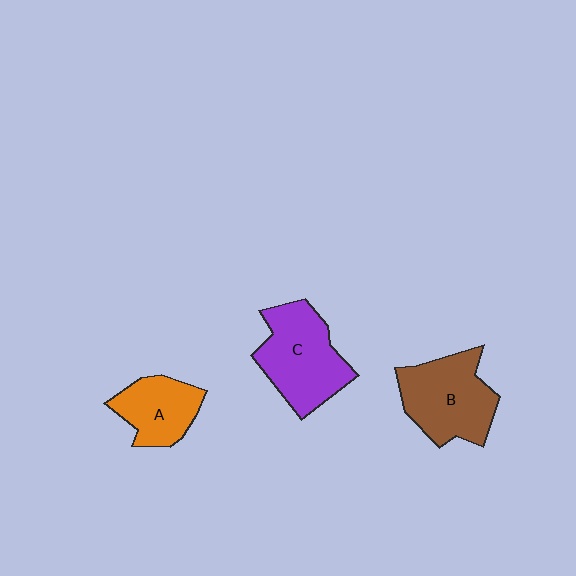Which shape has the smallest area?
Shape A (orange).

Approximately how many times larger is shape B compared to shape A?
Approximately 1.5 times.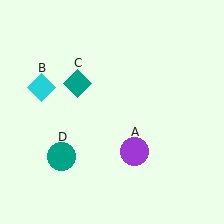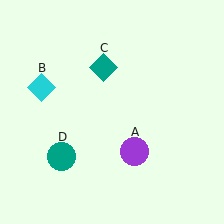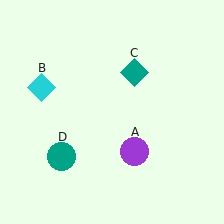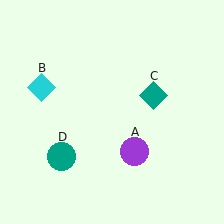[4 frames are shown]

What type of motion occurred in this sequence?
The teal diamond (object C) rotated clockwise around the center of the scene.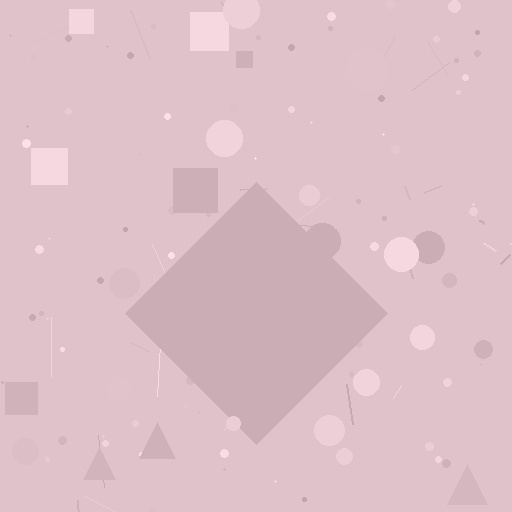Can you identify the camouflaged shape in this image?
The camouflaged shape is a diamond.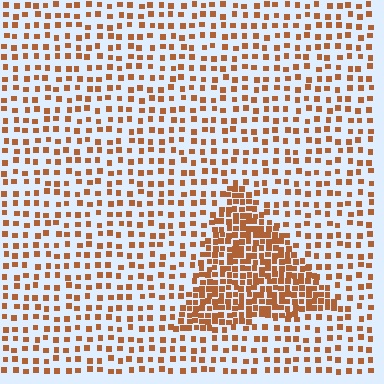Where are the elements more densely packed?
The elements are more densely packed inside the triangle boundary.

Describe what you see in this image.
The image contains small brown elements arranged at two different densities. A triangle-shaped region is visible where the elements are more densely packed than the surrounding area.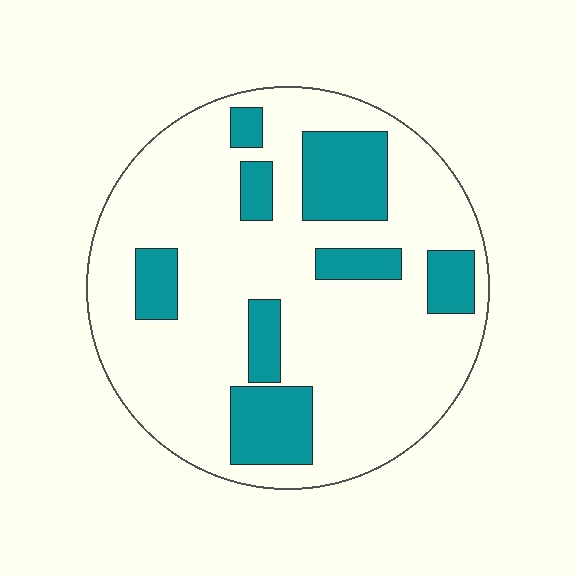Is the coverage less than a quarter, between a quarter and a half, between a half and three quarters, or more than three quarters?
Less than a quarter.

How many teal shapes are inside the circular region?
8.